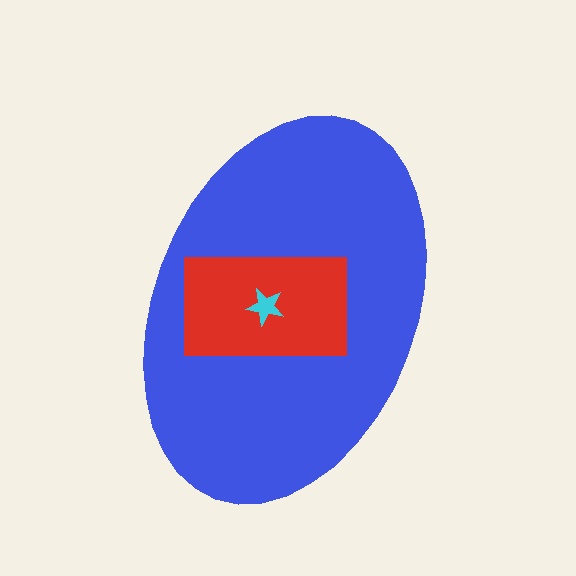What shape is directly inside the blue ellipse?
The red rectangle.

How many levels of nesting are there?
3.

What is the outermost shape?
The blue ellipse.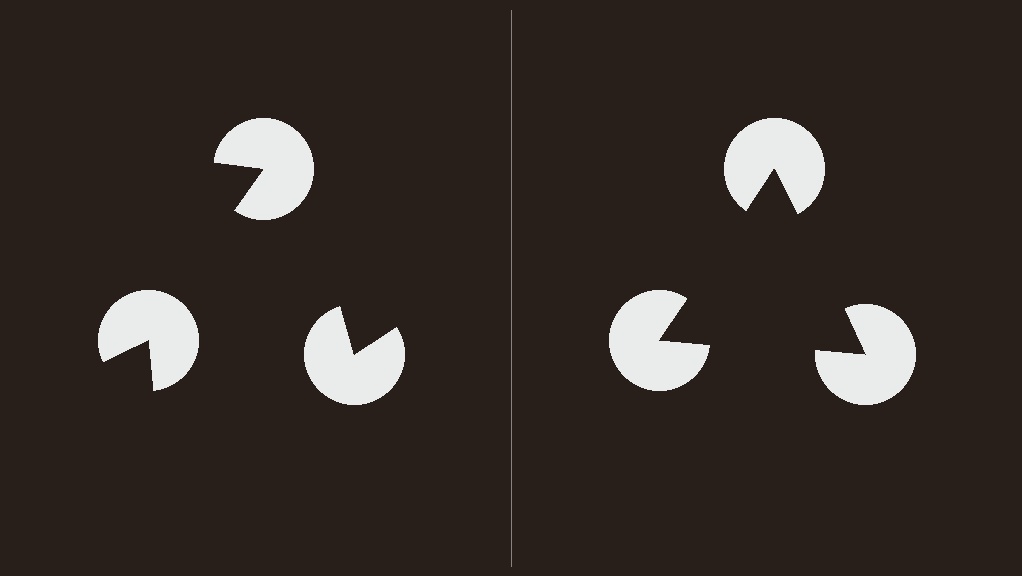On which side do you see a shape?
An illusory triangle appears on the right side. On the left side the wedge cuts are rotated, so no coherent shape forms.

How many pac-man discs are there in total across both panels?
6 — 3 on each side.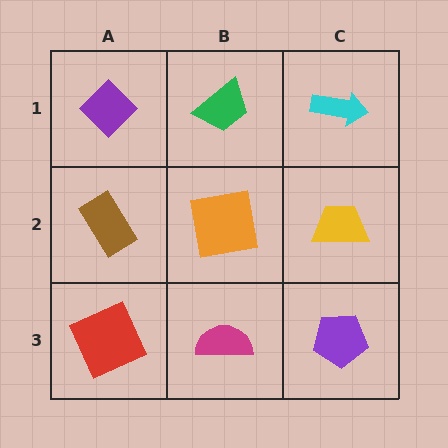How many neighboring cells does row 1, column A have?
2.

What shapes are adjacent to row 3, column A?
A brown rectangle (row 2, column A), a magenta semicircle (row 3, column B).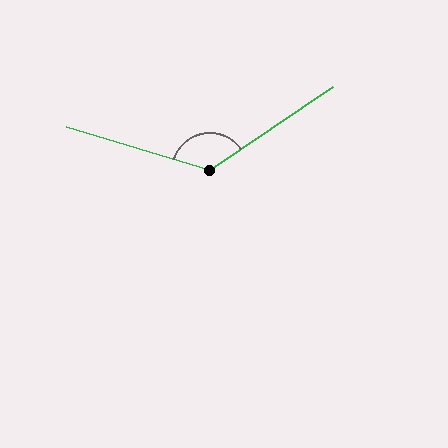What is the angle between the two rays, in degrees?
Approximately 129 degrees.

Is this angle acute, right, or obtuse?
It is obtuse.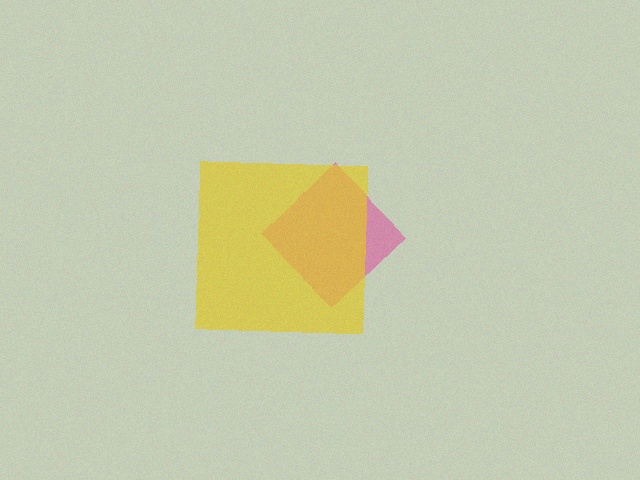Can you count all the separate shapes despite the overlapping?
Yes, there are 2 separate shapes.